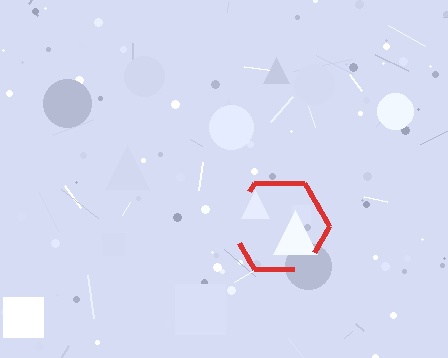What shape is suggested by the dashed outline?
The dashed outline suggests a hexagon.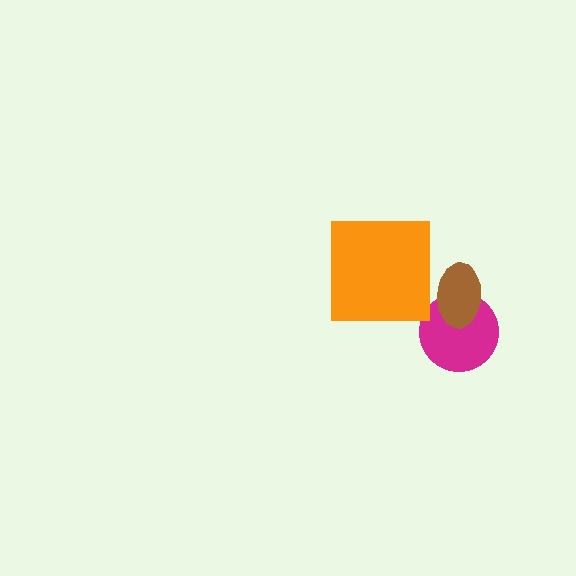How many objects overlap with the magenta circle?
1 object overlaps with the magenta circle.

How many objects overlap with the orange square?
0 objects overlap with the orange square.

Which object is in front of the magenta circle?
The brown ellipse is in front of the magenta circle.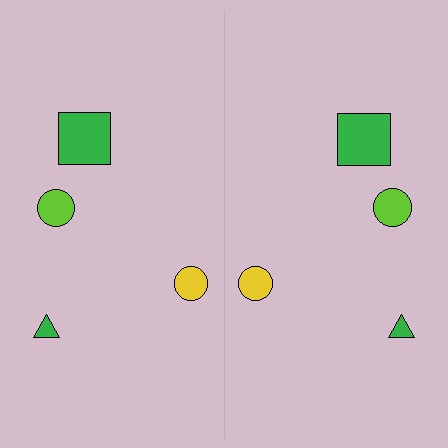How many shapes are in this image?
There are 8 shapes in this image.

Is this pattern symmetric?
Yes, this pattern has bilateral (reflection) symmetry.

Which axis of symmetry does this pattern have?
The pattern has a vertical axis of symmetry running through the center of the image.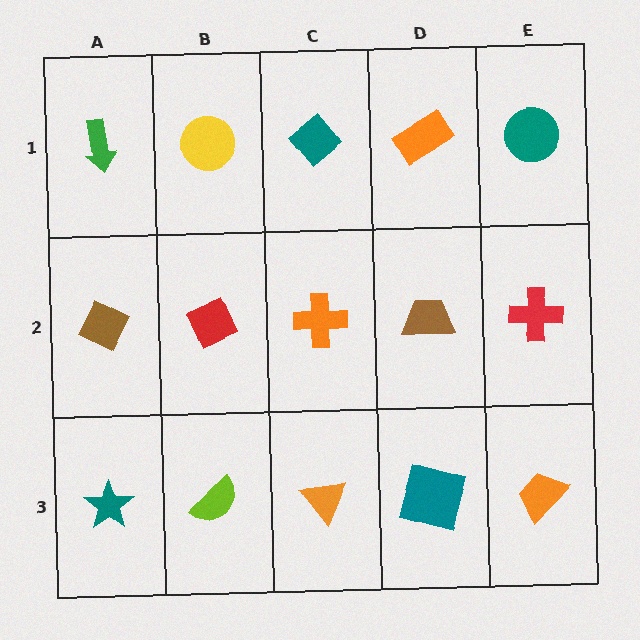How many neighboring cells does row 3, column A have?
2.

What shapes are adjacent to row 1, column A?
A brown diamond (row 2, column A), a yellow circle (row 1, column B).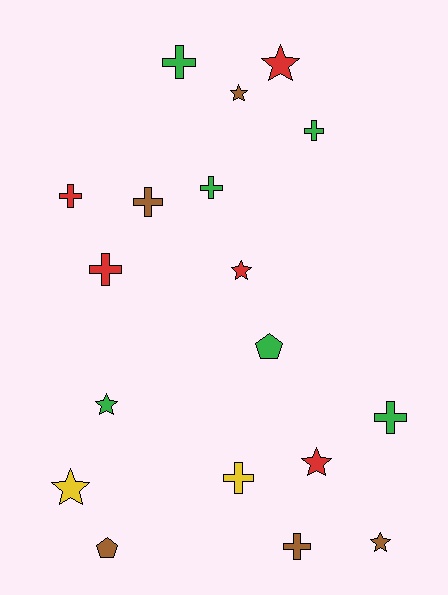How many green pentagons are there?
There is 1 green pentagon.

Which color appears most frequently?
Green, with 6 objects.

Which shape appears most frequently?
Cross, with 9 objects.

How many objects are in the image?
There are 18 objects.